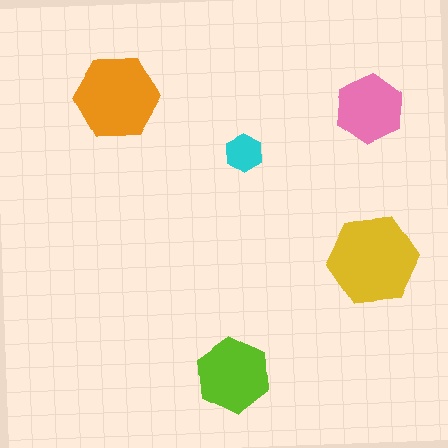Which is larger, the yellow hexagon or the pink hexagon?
The yellow one.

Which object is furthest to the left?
The orange hexagon is leftmost.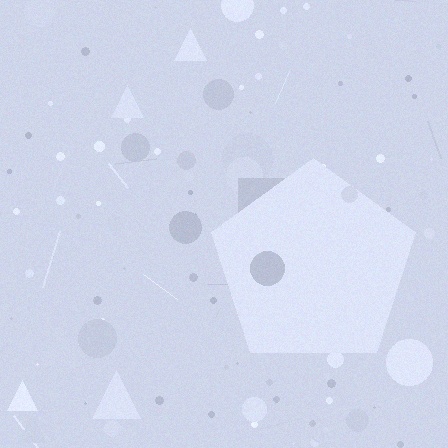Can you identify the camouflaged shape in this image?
The camouflaged shape is a pentagon.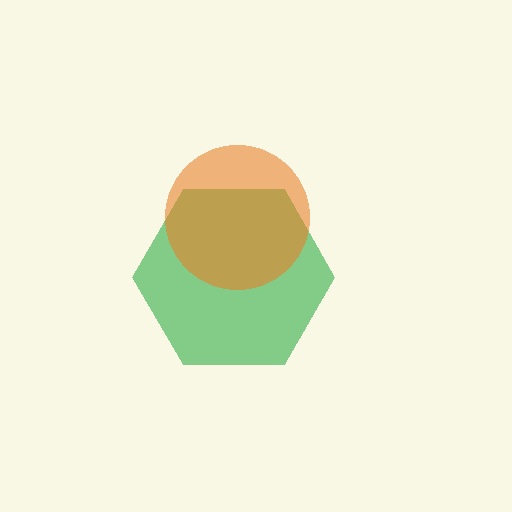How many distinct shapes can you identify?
There are 2 distinct shapes: a green hexagon, an orange circle.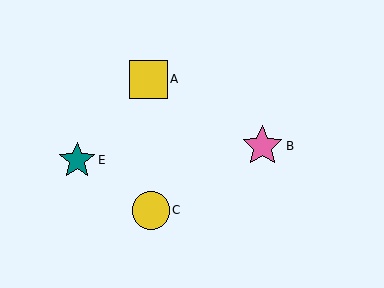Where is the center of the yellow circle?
The center of the yellow circle is at (151, 210).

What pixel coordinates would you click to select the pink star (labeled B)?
Click at (262, 146) to select the pink star B.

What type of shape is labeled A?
Shape A is a yellow square.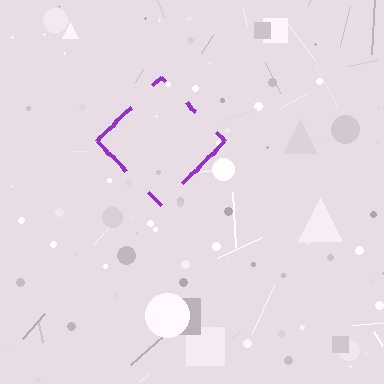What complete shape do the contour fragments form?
The contour fragments form a diamond.